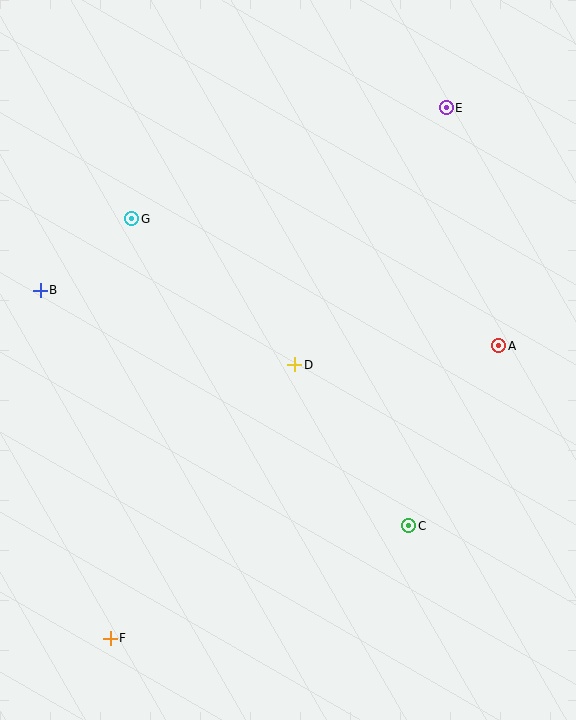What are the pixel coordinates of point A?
Point A is at (499, 346).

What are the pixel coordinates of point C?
Point C is at (409, 526).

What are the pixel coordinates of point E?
Point E is at (446, 108).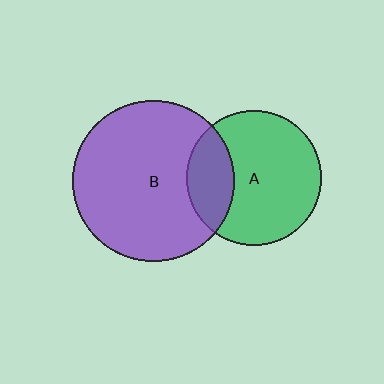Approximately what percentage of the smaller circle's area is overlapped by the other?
Approximately 25%.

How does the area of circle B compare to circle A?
Approximately 1.4 times.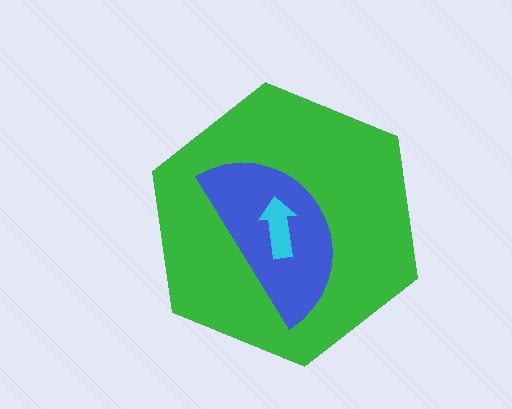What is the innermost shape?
The cyan arrow.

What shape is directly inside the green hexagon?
The blue semicircle.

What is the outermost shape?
The green hexagon.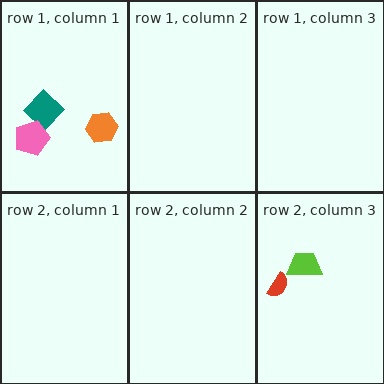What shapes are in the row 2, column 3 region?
The lime trapezoid, the red semicircle.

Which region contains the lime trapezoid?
The row 2, column 3 region.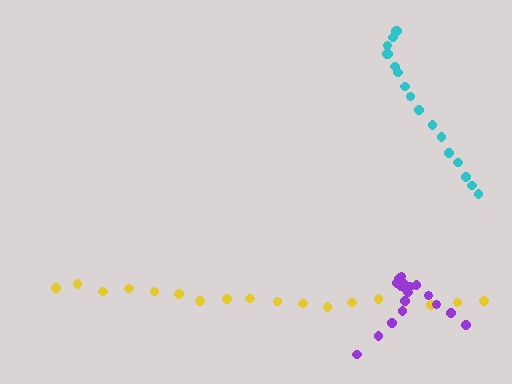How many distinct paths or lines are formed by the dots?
There are 3 distinct paths.